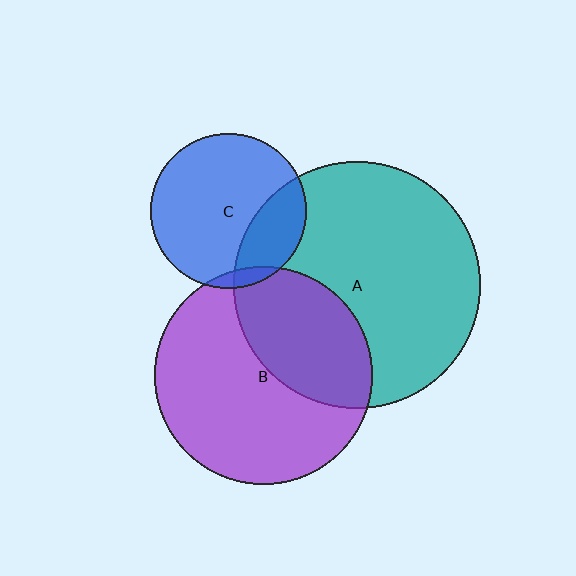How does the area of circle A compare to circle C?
Approximately 2.5 times.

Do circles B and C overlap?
Yes.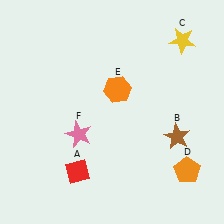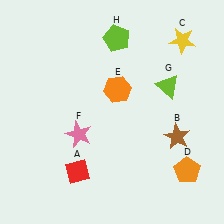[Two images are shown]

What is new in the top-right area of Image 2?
A lime pentagon (H) was added in the top-right area of Image 2.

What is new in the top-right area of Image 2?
A lime triangle (G) was added in the top-right area of Image 2.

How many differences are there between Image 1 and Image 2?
There are 2 differences between the two images.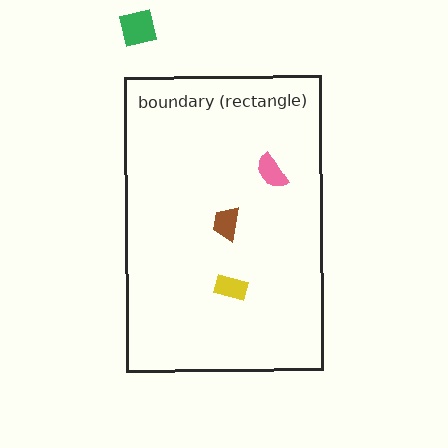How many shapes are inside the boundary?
3 inside, 1 outside.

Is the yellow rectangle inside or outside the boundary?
Inside.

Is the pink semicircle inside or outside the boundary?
Inside.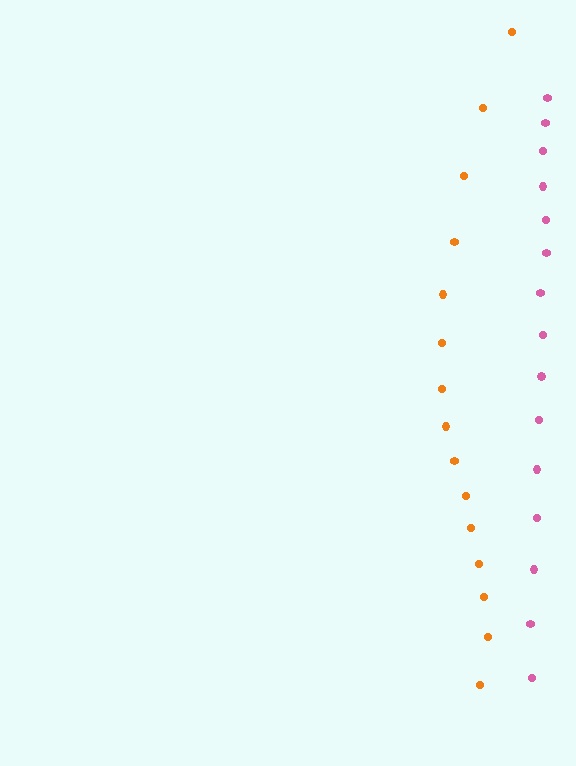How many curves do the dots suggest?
There are 2 distinct paths.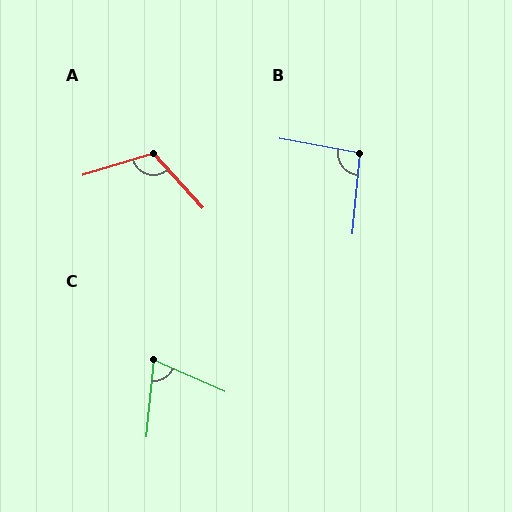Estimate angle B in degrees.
Approximately 95 degrees.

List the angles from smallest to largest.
C (71°), B (95°), A (115°).